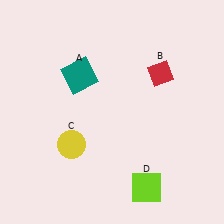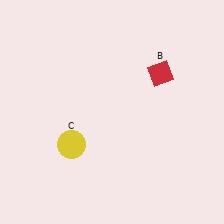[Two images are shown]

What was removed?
The teal square (A), the lime square (D) were removed in Image 2.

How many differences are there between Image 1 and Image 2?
There are 2 differences between the two images.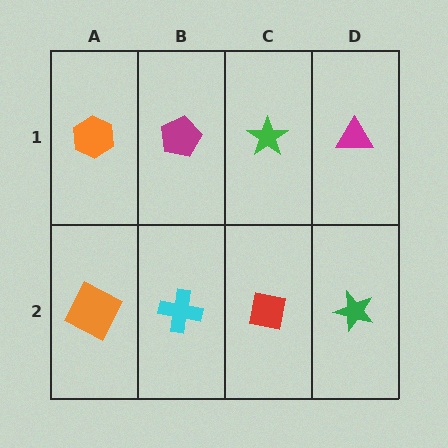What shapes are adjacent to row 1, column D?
A green star (row 2, column D), a green star (row 1, column C).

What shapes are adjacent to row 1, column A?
An orange square (row 2, column A), a magenta pentagon (row 1, column B).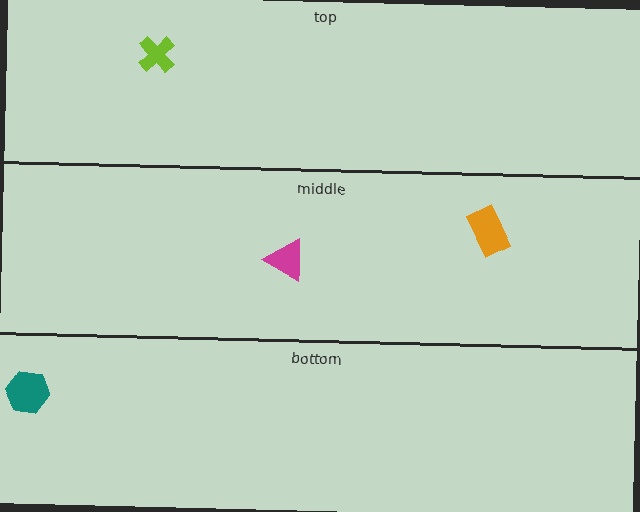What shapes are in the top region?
The lime cross.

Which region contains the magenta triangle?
The middle region.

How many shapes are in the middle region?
2.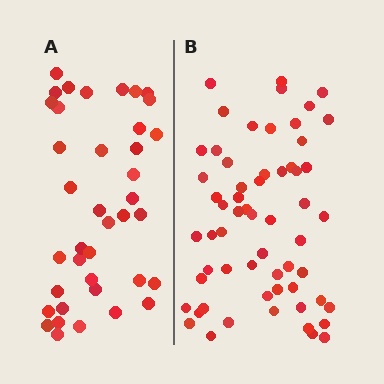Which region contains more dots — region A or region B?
Region B (the right region) has more dots.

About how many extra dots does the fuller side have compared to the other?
Region B has approximately 20 more dots than region A.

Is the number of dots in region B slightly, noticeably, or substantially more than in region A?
Region B has substantially more. The ratio is roughly 1.5 to 1.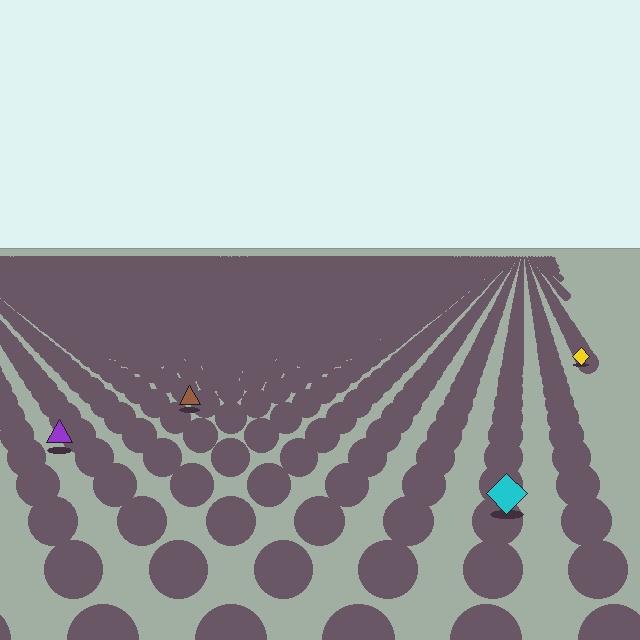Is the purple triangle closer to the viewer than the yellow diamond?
Yes. The purple triangle is closer — you can tell from the texture gradient: the ground texture is coarser near it.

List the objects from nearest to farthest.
From nearest to farthest: the cyan diamond, the purple triangle, the brown triangle, the yellow diamond.